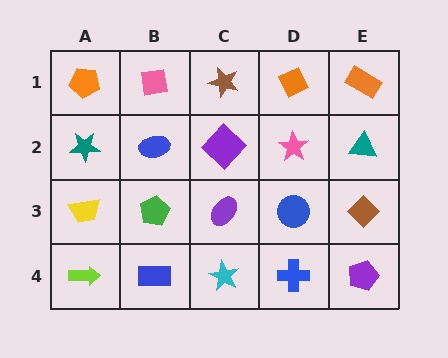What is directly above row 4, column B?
A green pentagon.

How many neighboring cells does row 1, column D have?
3.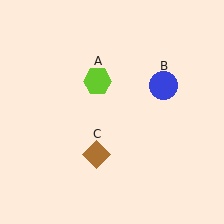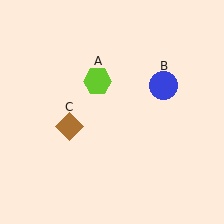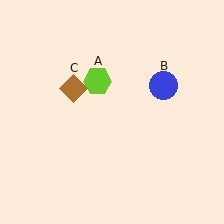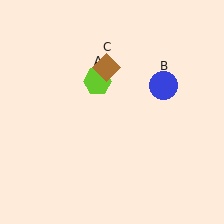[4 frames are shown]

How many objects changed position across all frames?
1 object changed position: brown diamond (object C).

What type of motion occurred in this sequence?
The brown diamond (object C) rotated clockwise around the center of the scene.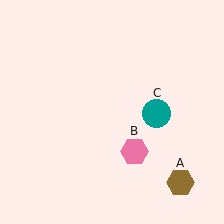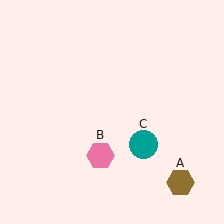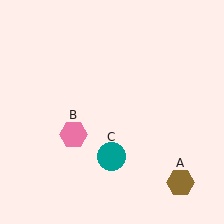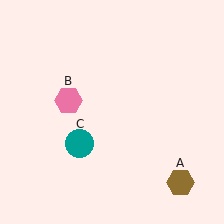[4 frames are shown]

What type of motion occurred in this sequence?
The pink hexagon (object B), teal circle (object C) rotated clockwise around the center of the scene.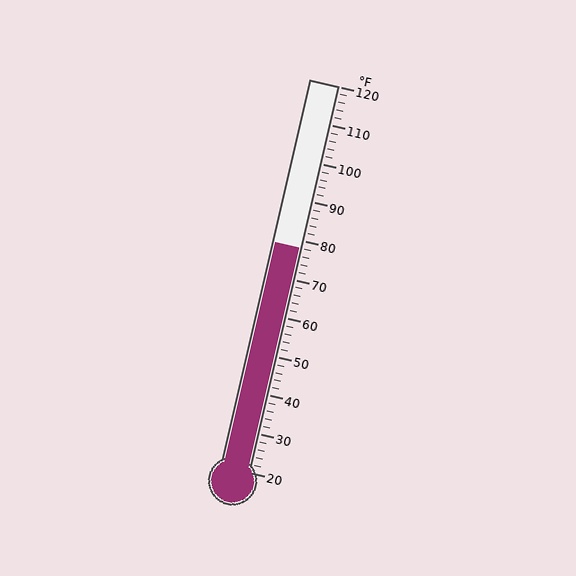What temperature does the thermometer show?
The thermometer shows approximately 78°F.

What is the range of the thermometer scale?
The thermometer scale ranges from 20°F to 120°F.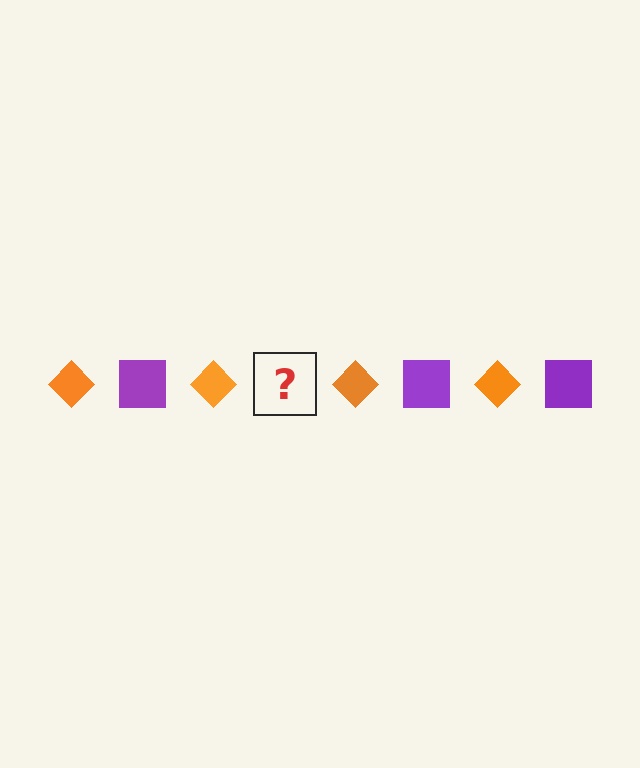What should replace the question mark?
The question mark should be replaced with a purple square.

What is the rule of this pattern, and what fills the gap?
The rule is that the pattern alternates between orange diamond and purple square. The gap should be filled with a purple square.